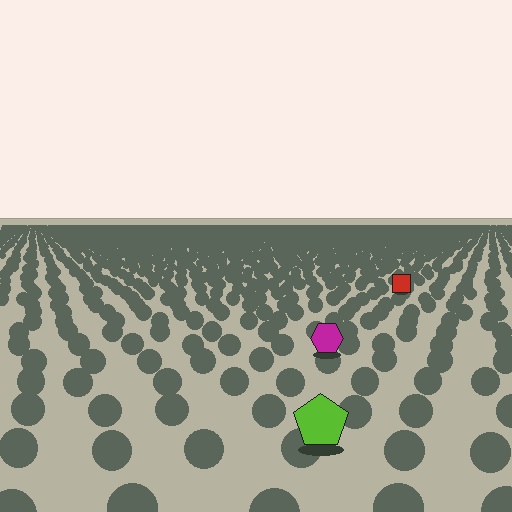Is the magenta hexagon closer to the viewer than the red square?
Yes. The magenta hexagon is closer — you can tell from the texture gradient: the ground texture is coarser near it.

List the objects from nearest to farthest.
From nearest to farthest: the lime pentagon, the magenta hexagon, the red square.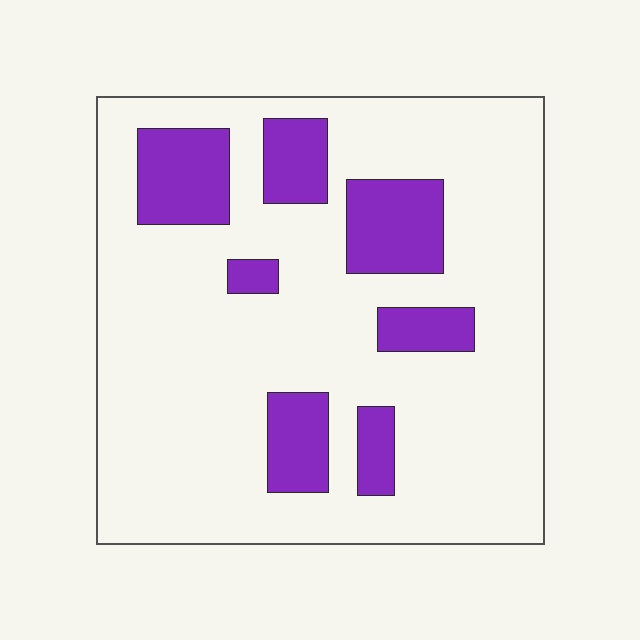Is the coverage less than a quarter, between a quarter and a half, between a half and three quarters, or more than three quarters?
Less than a quarter.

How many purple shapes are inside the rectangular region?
7.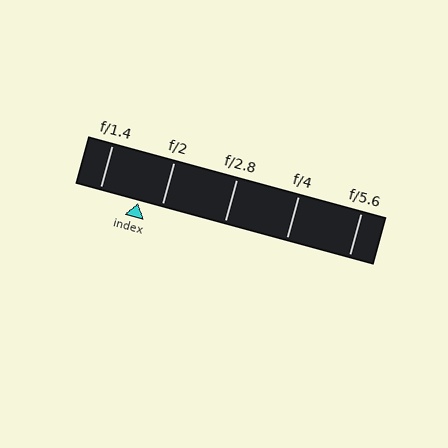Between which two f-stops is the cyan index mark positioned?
The index mark is between f/1.4 and f/2.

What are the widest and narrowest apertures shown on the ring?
The widest aperture shown is f/1.4 and the narrowest is f/5.6.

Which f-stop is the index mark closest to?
The index mark is closest to f/2.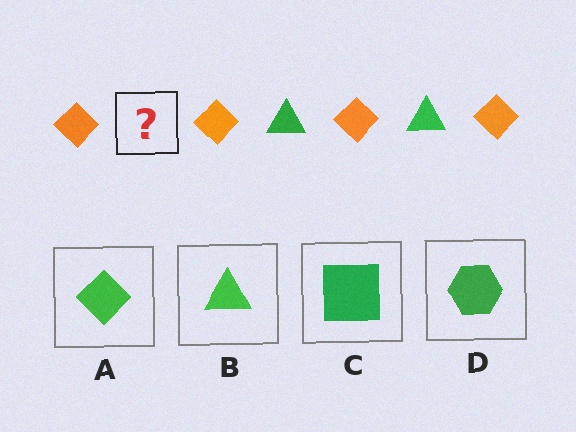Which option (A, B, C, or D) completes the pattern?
B.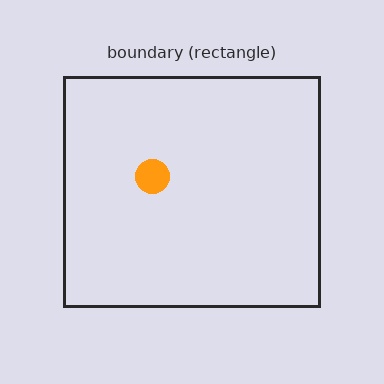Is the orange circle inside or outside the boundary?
Inside.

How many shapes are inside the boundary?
1 inside, 0 outside.